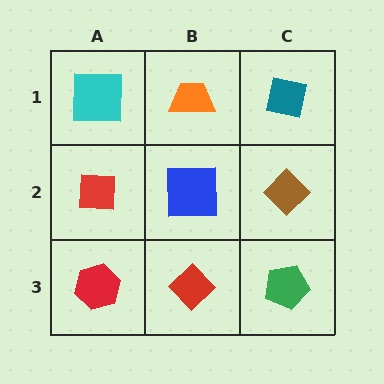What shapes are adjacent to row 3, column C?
A brown diamond (row 2, column C), a red diamond (row 3, column B).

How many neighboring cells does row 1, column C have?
2.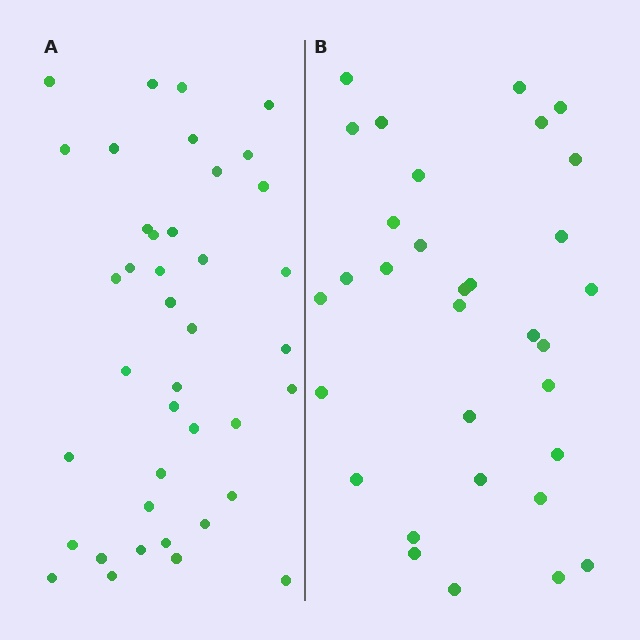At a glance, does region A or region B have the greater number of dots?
Region A (the left region) has more dots.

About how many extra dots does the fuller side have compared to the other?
Region A has roughly 8 or so more dots than region B.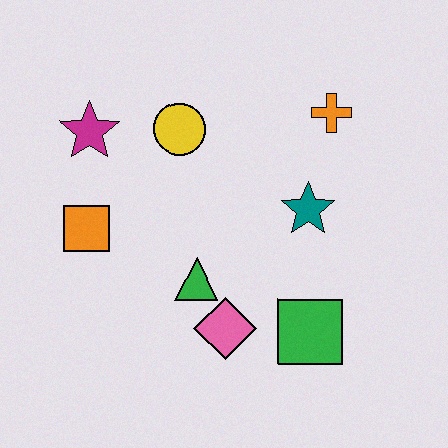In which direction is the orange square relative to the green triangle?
The orange square is to the left of the green triangle.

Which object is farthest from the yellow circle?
The green square is farthest from the yellow circle.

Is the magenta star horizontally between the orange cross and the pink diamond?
No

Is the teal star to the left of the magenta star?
No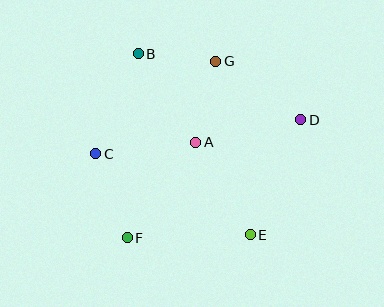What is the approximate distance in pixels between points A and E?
The distance between A and E is approximately 108 pixels.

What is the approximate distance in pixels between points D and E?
The distance between D and E is approximately 126 pixels.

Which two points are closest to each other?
Points B and G are closest to each other.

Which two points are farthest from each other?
Points B and E are farthest from each other.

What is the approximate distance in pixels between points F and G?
The distance between F and G is approximately 197 pixels.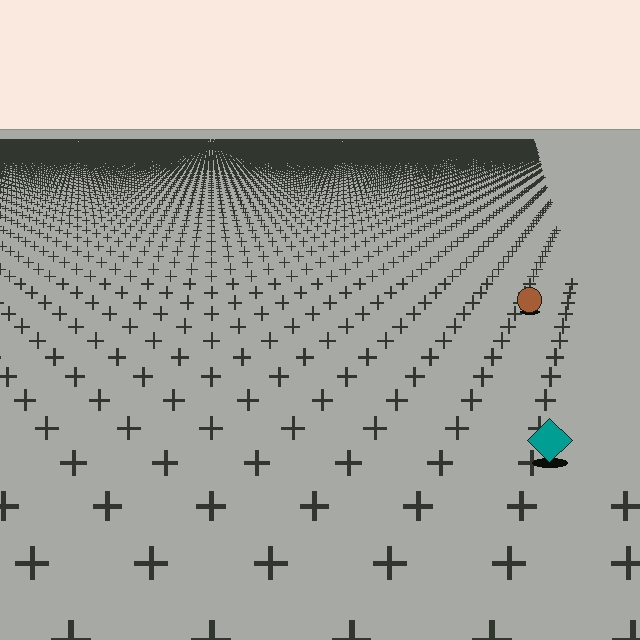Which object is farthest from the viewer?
The brown circle is farthest from the viewer. It appears smaller and the ground texture around it is denser.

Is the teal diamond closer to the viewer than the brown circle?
Yes. The teal diamond is closer — you can tell from the texture gradient: the ground texture is coarser near it.